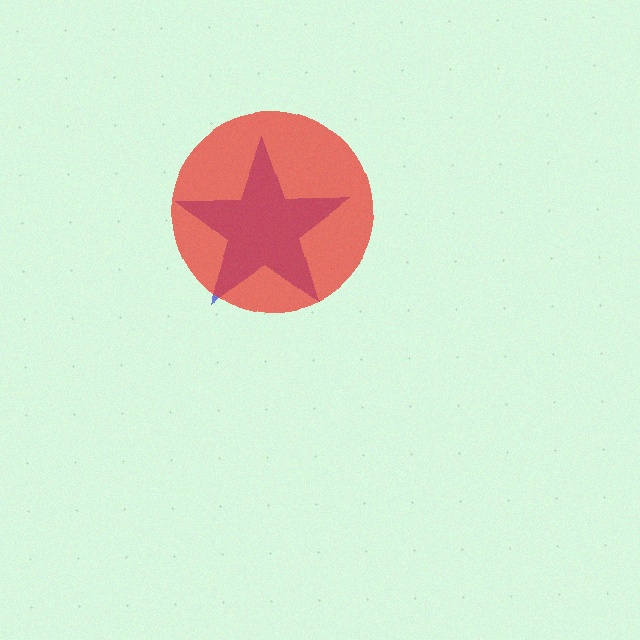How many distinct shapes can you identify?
There are 2 distinct shapes: a blue star, a red circle.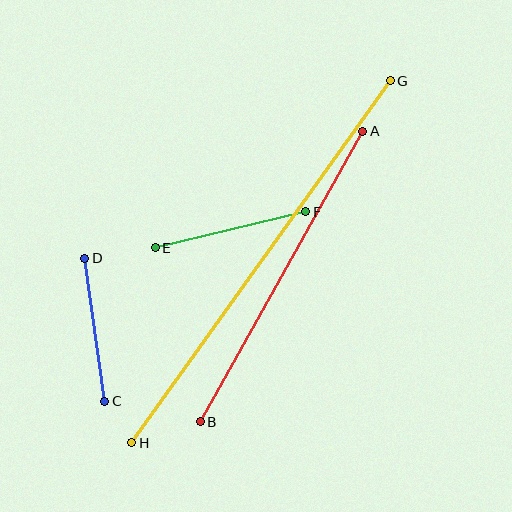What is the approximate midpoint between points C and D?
The midpoint is at approximately (95, 330) pixels.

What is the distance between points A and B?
The distance is approximately 333 pixels.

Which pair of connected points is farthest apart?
Points G and H are farthest apart.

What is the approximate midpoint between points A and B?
The midpoint is at approximately (282, 276) pixels.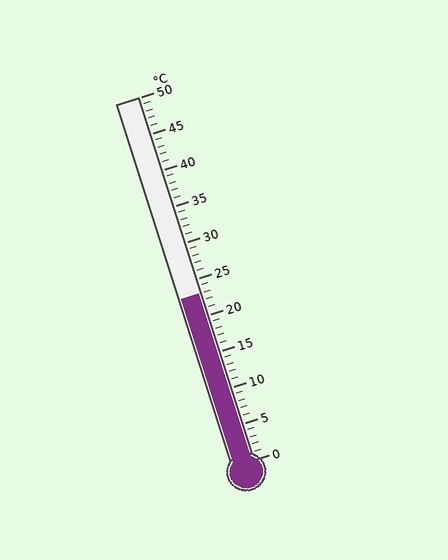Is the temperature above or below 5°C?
The temperature is above 5°C.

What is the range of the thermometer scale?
The thermometer scale ranges from 0°C to 50°C.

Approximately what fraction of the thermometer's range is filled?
The thermometer is filled to approximately 45% of its range.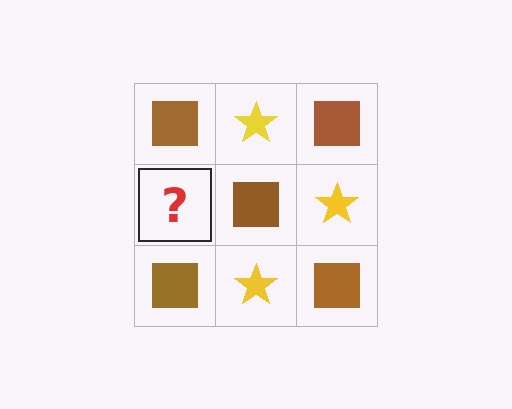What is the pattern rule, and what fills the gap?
The rule is that it alternates brown square and yellow star in a checkerboard pattern. The gap should be filled with a yellow star.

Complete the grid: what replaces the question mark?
The question mark should be replaced with a yellow star.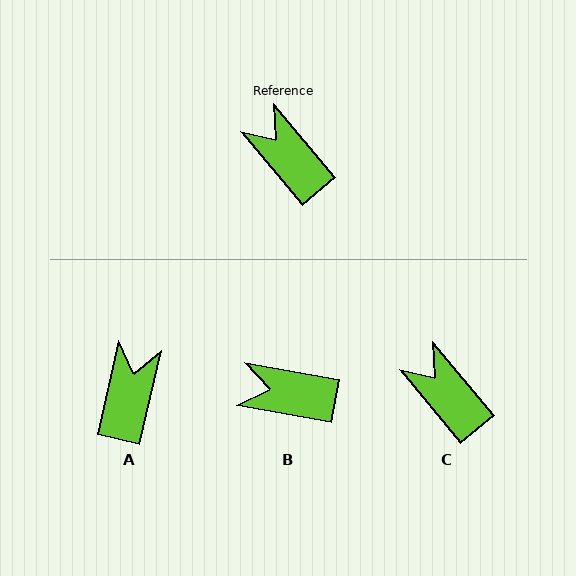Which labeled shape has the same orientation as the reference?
C.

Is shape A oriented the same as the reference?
No, it is off by about 53 degrees.